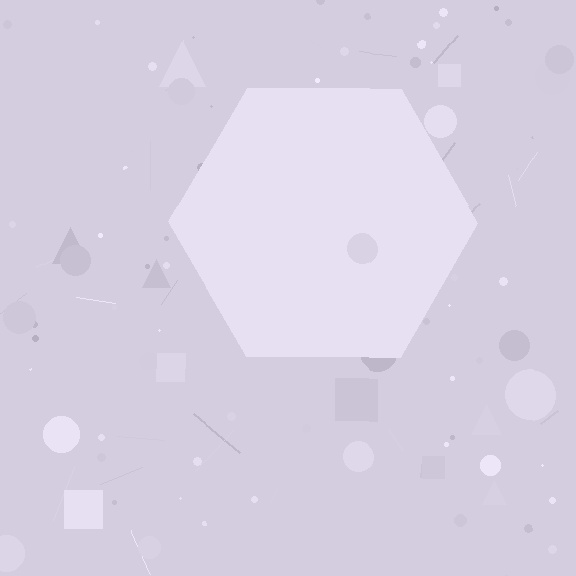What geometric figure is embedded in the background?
A hexagon is embedded in the background.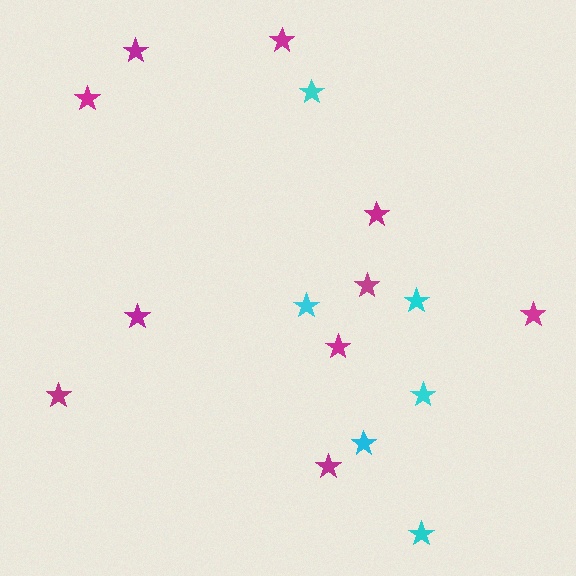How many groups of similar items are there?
There are 2 groups: one group of cyan stars (6) and one group of magenta stars (10).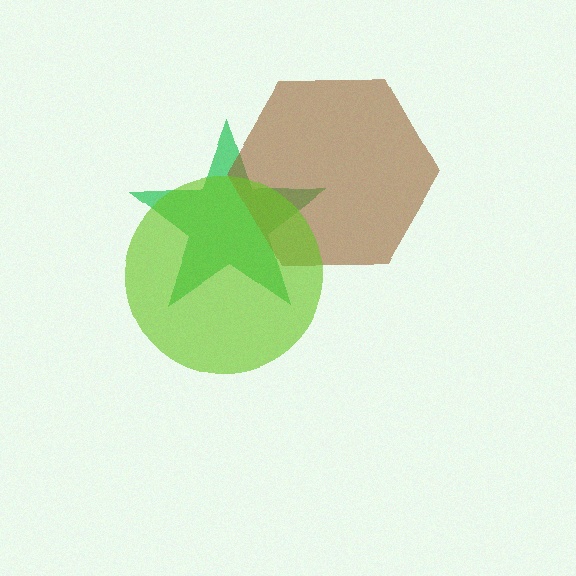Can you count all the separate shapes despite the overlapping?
Yes, there are 3 separate shapes.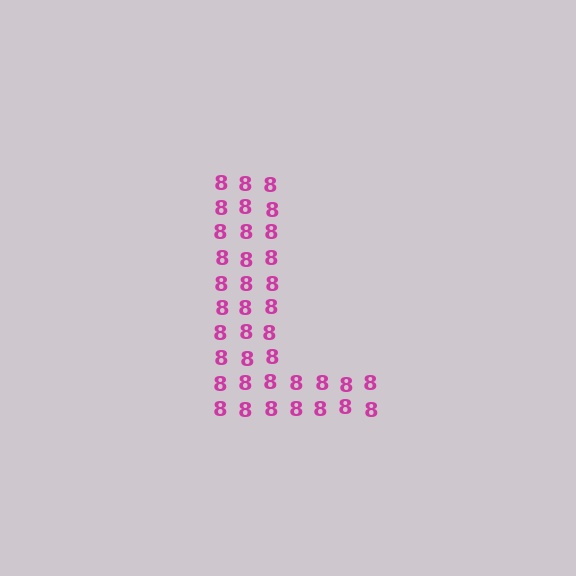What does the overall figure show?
The overall figure shows the letter L.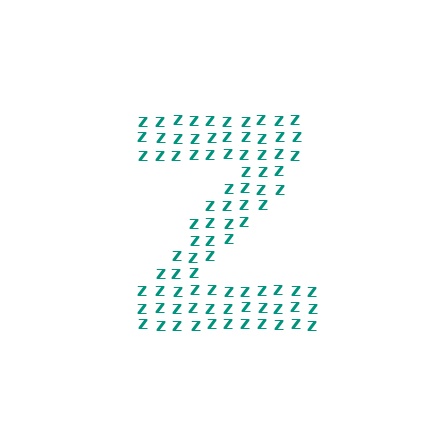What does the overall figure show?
The overall figure shows the letter Z.